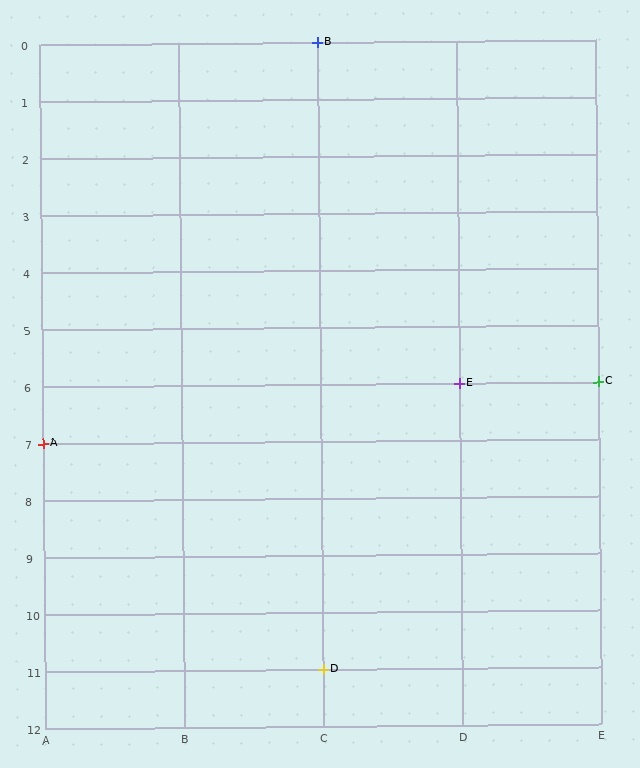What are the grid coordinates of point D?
Point D is at grid coordinates (C, 11).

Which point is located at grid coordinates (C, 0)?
Point B is at (C, 0).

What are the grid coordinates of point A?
Point A is at grid coordinates (A, 7).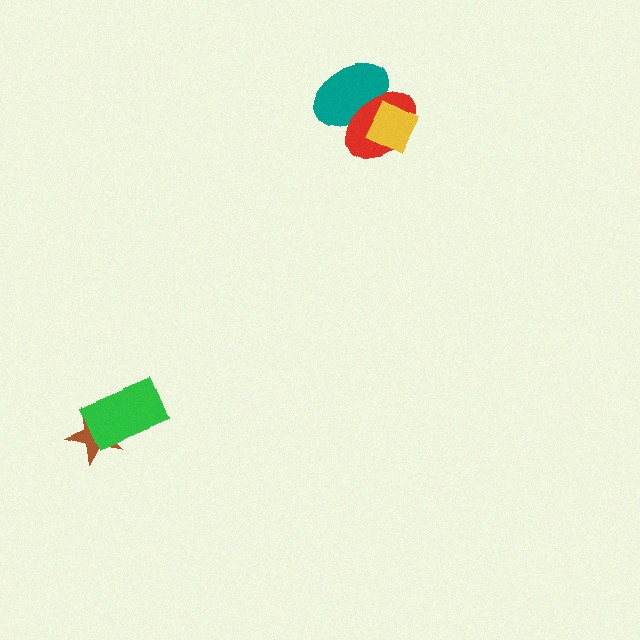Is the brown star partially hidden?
Yes, it is partially covered by another shape.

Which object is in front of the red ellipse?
The yellow diamond is in front of the red ellipse.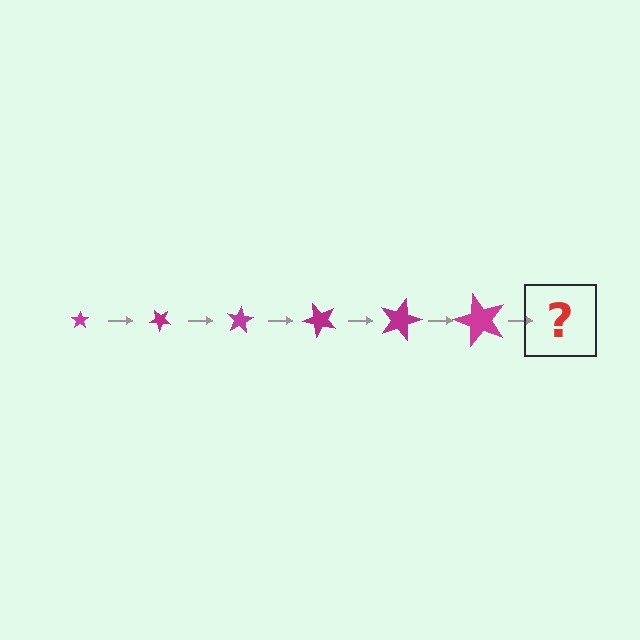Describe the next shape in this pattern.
It should be a star, larger than the previous one and rotated 240 degrees from the start.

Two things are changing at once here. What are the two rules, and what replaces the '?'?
The two rules are that the star grows larger each step and it rotates 40 degrees each step. The '?' should be a star, larger than the previous one and rotated 240 degrees from the start.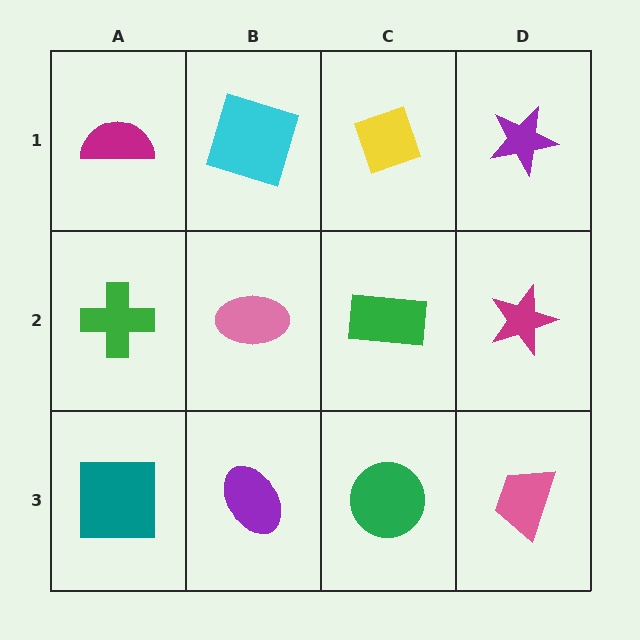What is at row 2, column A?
A green cross.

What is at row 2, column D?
A magenta star.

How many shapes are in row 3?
4 shapes.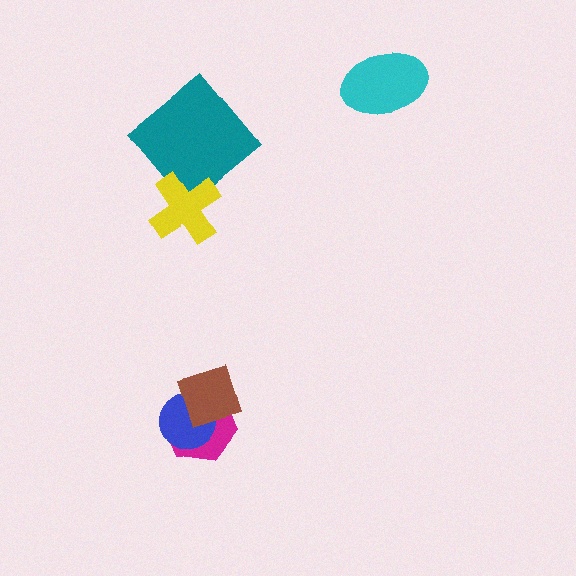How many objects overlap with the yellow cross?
1 object overlaps with the yellow cross.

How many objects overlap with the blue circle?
2 objects overlap with the blue circle.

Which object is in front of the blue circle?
The brown diamond is in front of the blue circle.